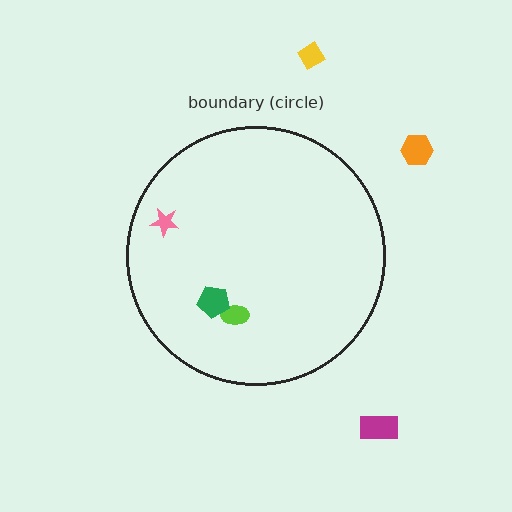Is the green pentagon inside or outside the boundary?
Inside.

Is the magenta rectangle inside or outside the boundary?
Outside.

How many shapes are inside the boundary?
3 inside, 3 outside.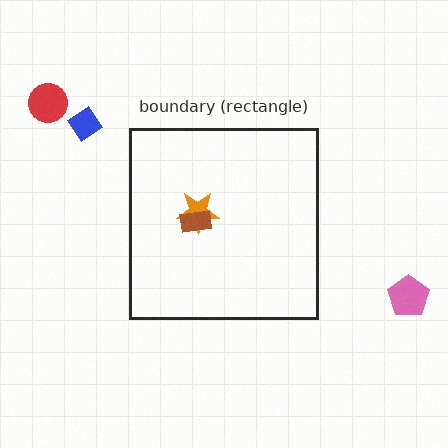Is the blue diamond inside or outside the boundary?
Outside.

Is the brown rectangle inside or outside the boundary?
Inside.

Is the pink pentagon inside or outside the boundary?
Outside.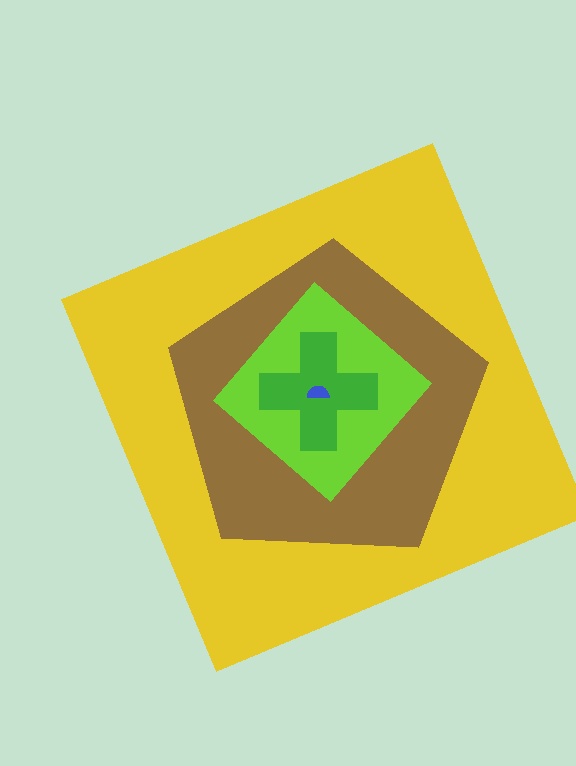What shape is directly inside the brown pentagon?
The lime diamond.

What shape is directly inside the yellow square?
The brown pentagon.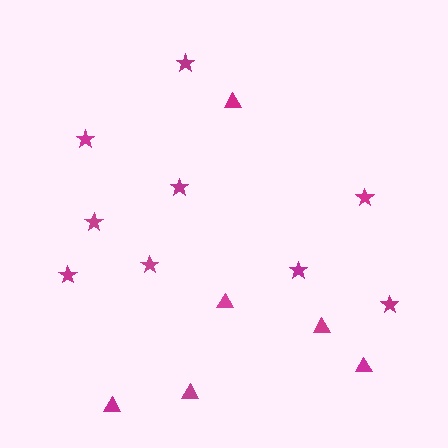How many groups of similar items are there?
There are 2 groups: one group of stars (9) and one group of triangles (6).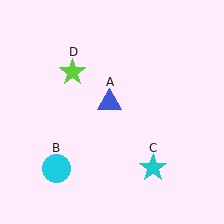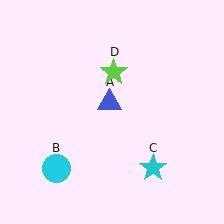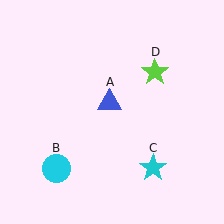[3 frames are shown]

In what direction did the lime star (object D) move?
The lime star (object D) moved right.